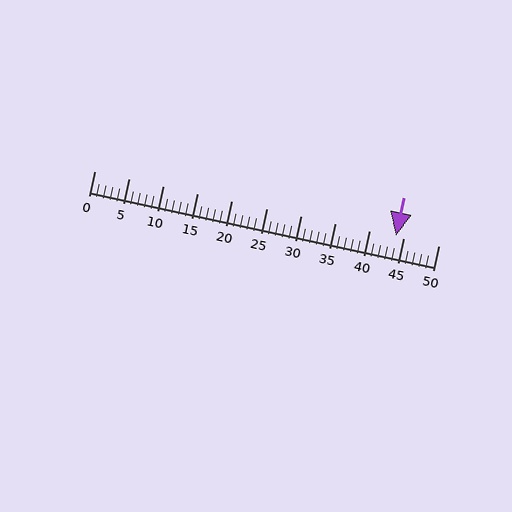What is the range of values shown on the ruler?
The ruler shows values from 0 to 50.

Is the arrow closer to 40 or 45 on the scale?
The arrow is closer to 45.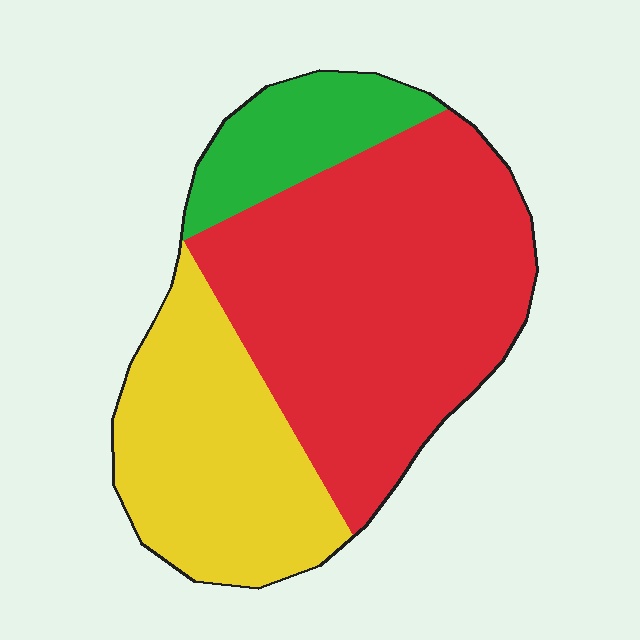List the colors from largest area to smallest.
From largest to smallest: red, yellow, green.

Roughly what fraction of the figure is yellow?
Yellow covers around 30% of the figure.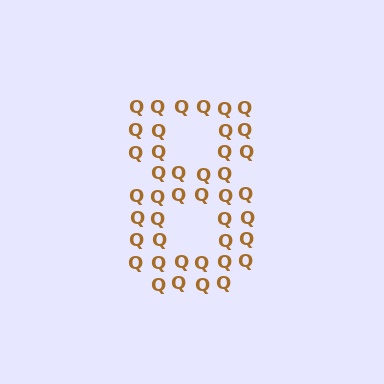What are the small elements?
The small elements are letter Q's.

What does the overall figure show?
The overall figure shows the digit 8.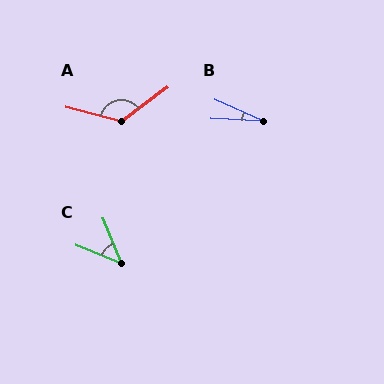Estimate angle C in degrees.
Approximately 45 degrees.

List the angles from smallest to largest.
B (22°), C (45°), A (129°).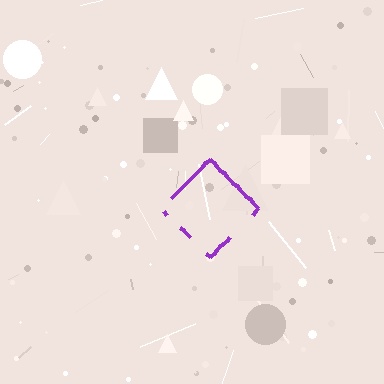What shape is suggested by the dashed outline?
The dashed outline suggests a diamond.